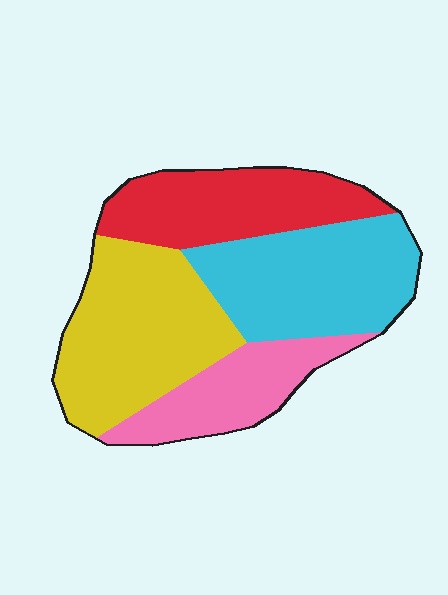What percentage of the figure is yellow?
Yellow takes up between a quarter and a half of the figure.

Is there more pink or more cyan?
Cyan.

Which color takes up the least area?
Pink, at roughly 15%.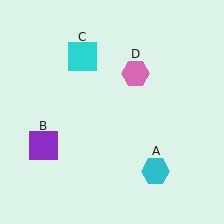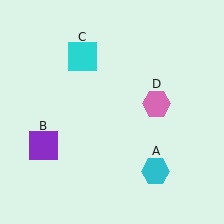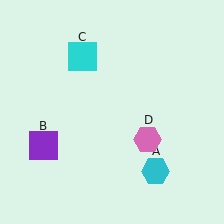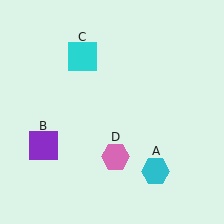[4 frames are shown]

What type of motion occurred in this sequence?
The pink hexagon (object D) rotated clockwise around the center of the scene.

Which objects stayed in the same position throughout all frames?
Cyan hexagon (object A) and purple square (object B) and cyan square (object C) remained stationary.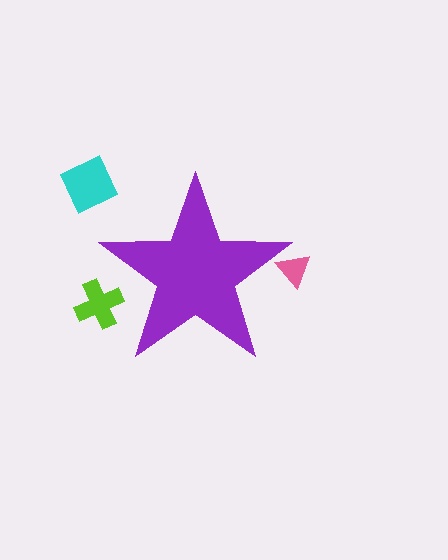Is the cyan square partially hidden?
No, the cyan square is fully visible.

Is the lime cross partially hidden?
Yes, the lime cross is partially hidden behind the purple star.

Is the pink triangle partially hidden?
Yes, the pink triangle is partially hidden behind the purple star.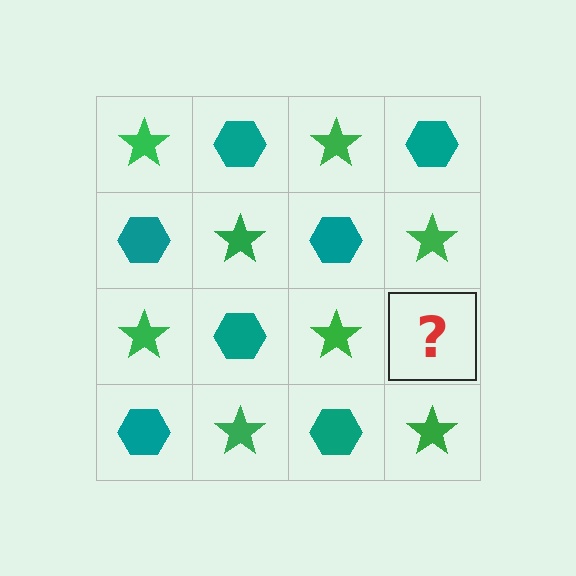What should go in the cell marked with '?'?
The missing cell should contain a teal hexagon.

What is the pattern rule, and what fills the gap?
The rule is that it alternates green star and teal hexagon in a checkerboard pattern. The gap should be filled with a teal hexagon.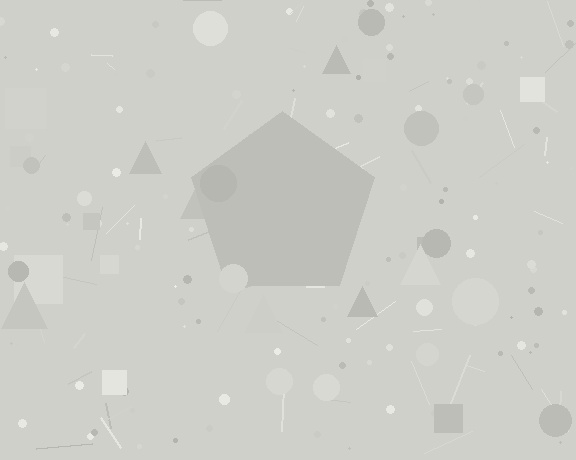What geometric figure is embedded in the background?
A pentagon is embedded in the background.